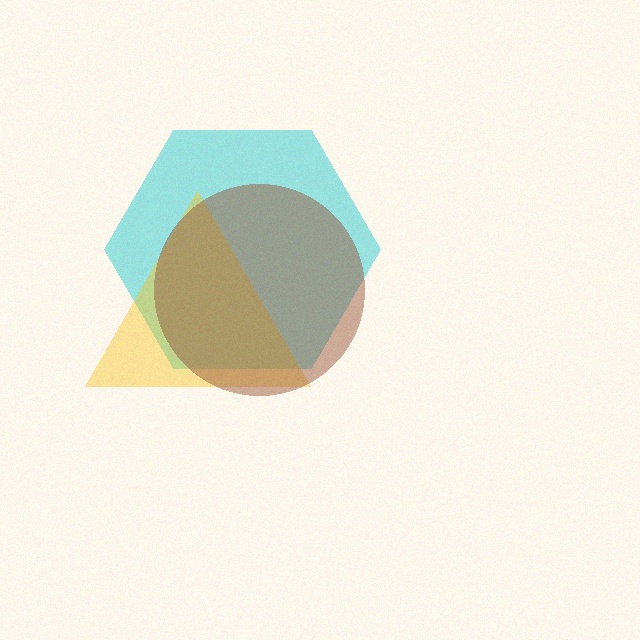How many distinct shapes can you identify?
There are 3 distinct shapes: a cyan hexagon, a yellow triangle, a brown circle.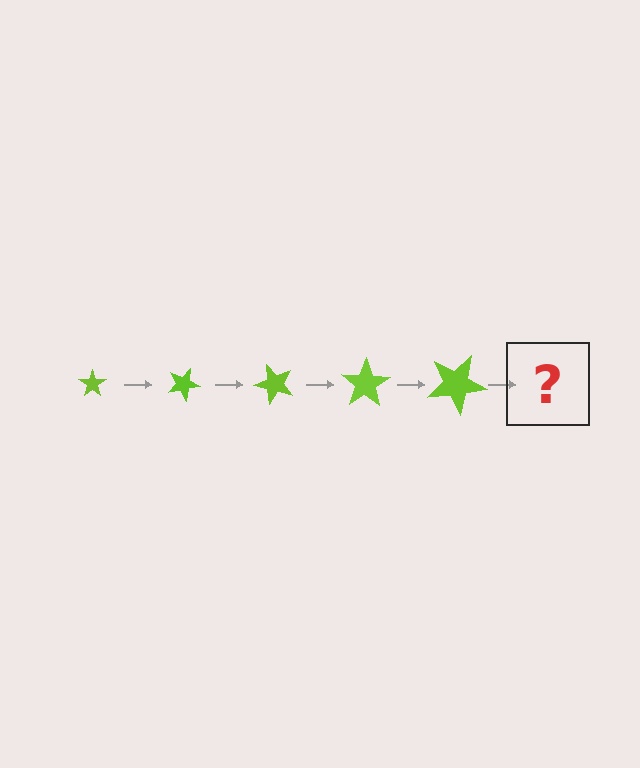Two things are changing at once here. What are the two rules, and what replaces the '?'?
The two rules are that the star grows larger each step and it rotates 25 degrees each step. The '?' should be a star, larger than the previous one and rotated 125 degrees from the start.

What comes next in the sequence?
The next element should be a star, larger than the previous one and rotated 125 degrees from the start.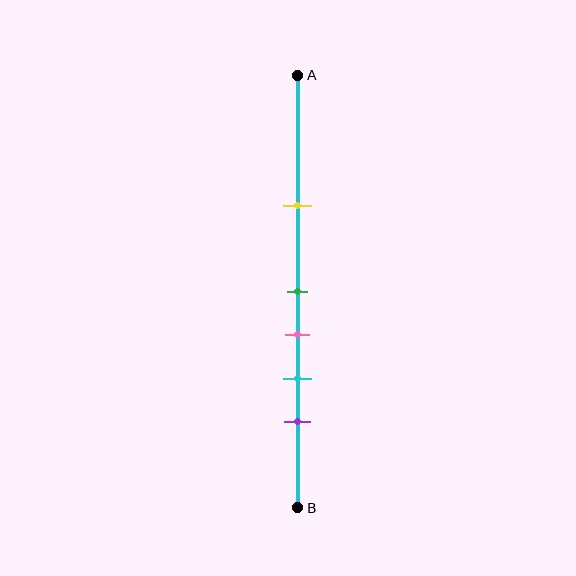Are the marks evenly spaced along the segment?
No, the marks are not evenly spaced.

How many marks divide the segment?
There are 5 marks dividing the segment.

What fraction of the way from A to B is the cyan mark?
The cyan mark is approximately 70% (0.7) of the way from A to B.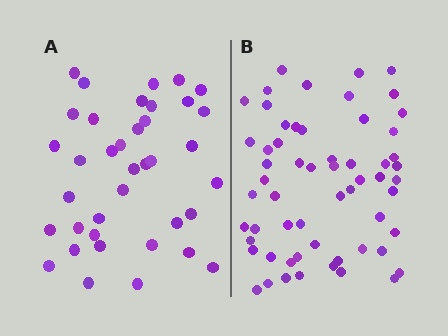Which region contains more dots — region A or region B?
Region B (the right region) has more dots.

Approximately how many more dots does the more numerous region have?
Region B has approximately 20 more dots than region A.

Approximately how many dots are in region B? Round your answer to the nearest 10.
About 60 dots. (The exact count is 59, which rounds to 60.)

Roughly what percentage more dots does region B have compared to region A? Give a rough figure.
About 55% more.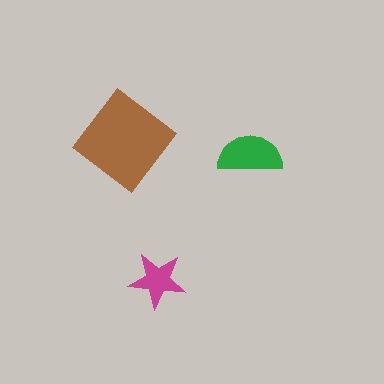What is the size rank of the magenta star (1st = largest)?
3rd.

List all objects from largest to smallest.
The brown diamond, the green semicircle, the magenta star.